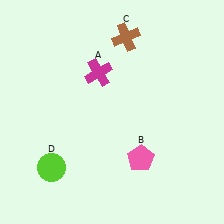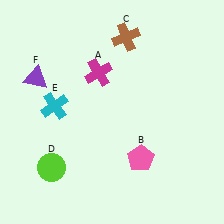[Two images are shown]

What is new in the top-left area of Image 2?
A cyan cross (E) was added in the top-left area of Image 2.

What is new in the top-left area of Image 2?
A purple triangle (F) was added in the top-left area of Image 2.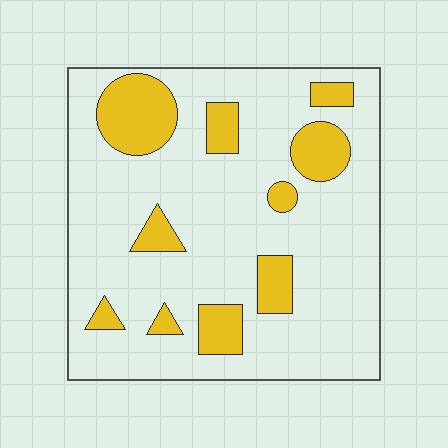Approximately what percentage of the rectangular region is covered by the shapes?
Approximately 20%.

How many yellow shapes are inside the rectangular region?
10.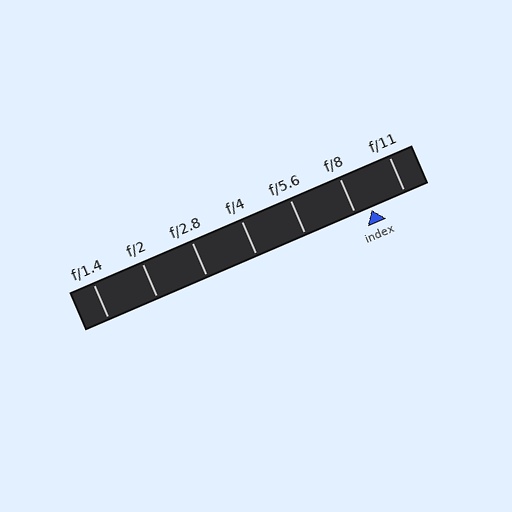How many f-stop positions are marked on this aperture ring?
There are 7 f-stop positions marked.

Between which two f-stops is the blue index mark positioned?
The index mark is between f/8 and f/11.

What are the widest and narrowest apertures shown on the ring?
The widest aperture shown is f/1.4 and the narrowest is f/11.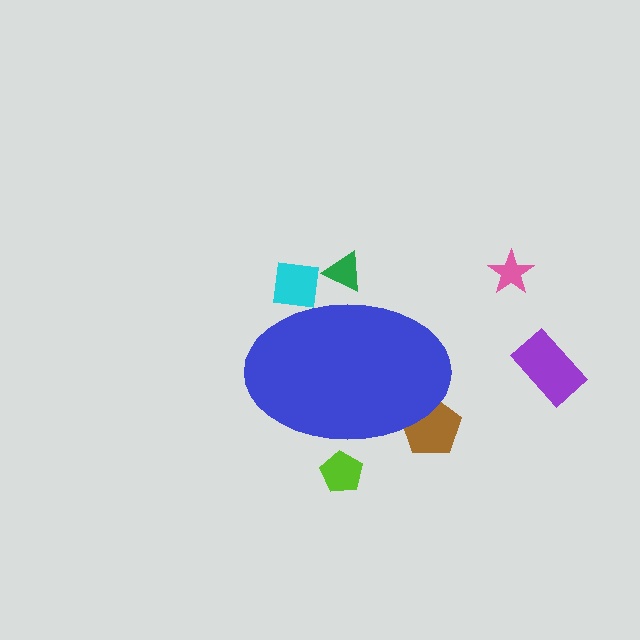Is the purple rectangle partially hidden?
No, the purple rectangle is fully visible.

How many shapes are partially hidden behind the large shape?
4 shapes are partially hidden.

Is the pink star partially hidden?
No, the pink star is fully visible.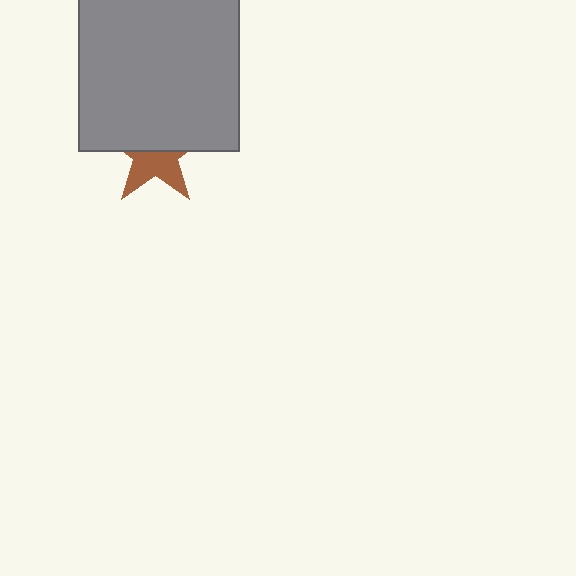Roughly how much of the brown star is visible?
About half of it is visible (roughly 47%).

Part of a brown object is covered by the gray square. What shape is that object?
It is a star.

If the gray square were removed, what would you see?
You would see the complete brown star.